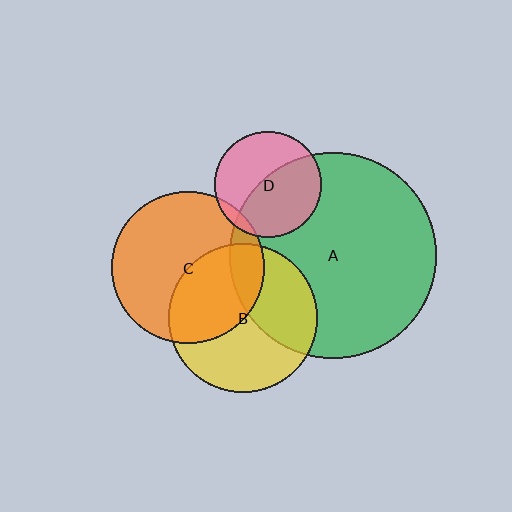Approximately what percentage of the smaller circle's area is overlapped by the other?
Approximately 40%.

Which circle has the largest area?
Circle A (green).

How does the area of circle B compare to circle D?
Approximately 2.0 times.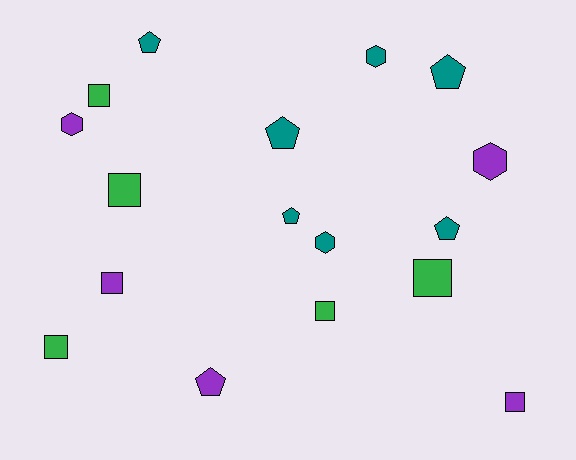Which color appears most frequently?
Teal, with 7 objects.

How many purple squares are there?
There are 2 purple squares.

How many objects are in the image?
There are 17 objects.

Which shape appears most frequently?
Square, with 7 objects.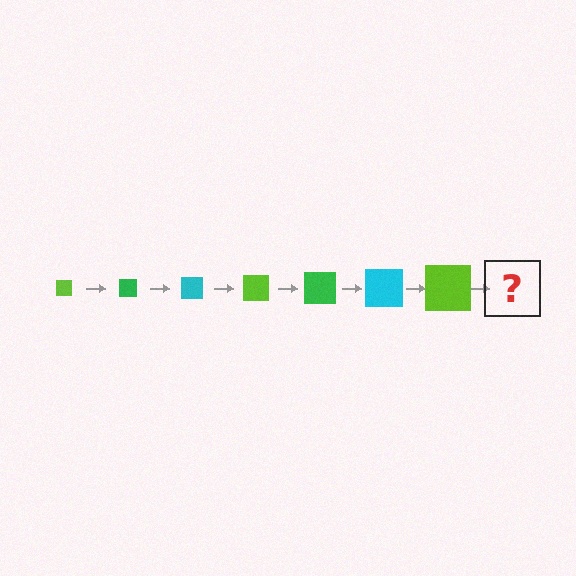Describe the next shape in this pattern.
It should be a green square, larger than the previous one.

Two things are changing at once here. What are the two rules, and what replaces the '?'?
The two rules are that the square grows larger each step and the color cycles through lime, green, and cyan. The '?' should be a green square, larger than the previous one.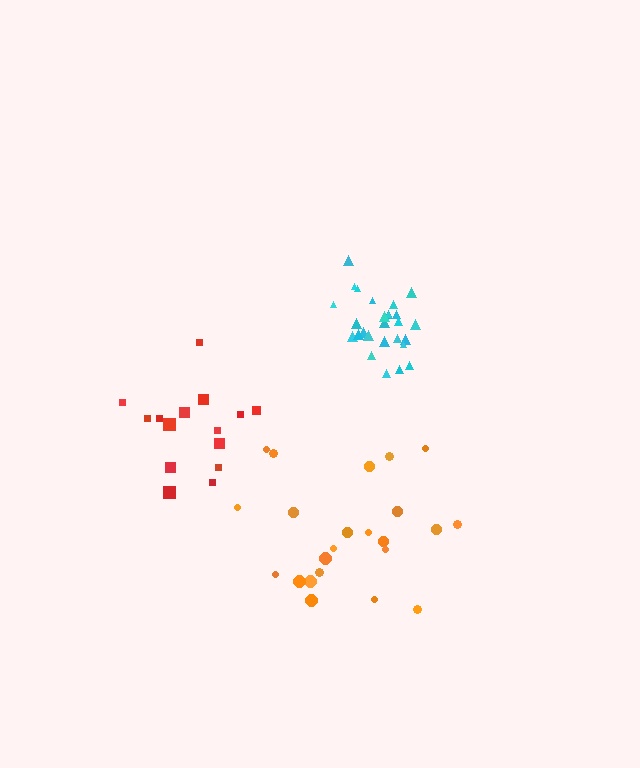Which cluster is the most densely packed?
Cyan.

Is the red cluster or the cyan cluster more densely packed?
Cyan.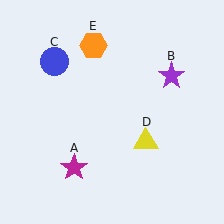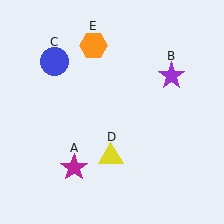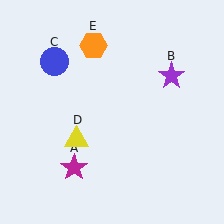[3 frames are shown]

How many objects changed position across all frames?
1 object changed position: yellow triangle (object D).